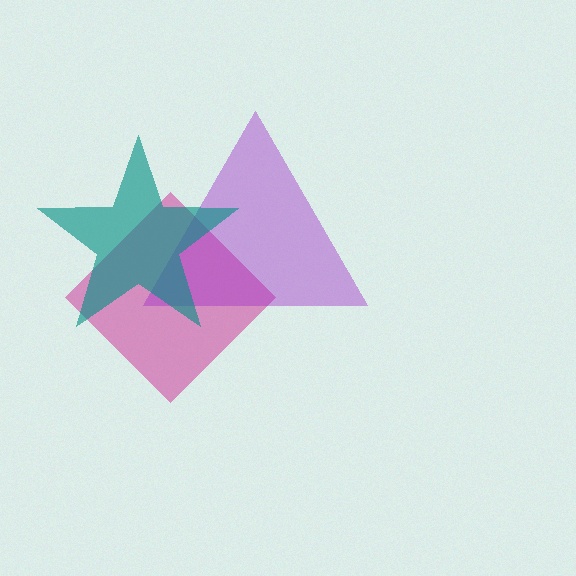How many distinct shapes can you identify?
There are 3 distinct shapes: a magenta diamond, a purple triangle, a teal star.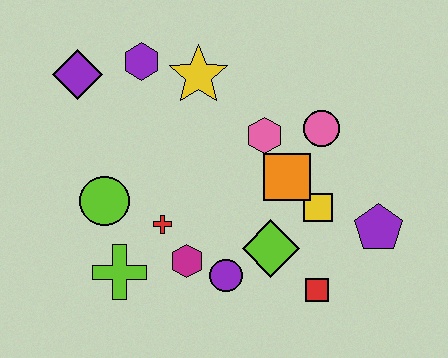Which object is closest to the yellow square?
The orange square is closest to the yellow square.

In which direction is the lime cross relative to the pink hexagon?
The lime cross is to the left of the pink hexagon.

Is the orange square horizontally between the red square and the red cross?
Yes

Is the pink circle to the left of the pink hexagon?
No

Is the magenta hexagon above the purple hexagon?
No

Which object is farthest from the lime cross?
The purple pentagon is farthest from the lime cross.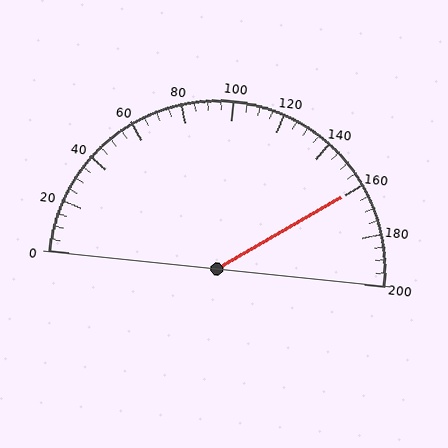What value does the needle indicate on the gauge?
The needle indicates approximately 160.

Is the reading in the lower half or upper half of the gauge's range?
The reading is in the upper half of the range (0 to 200).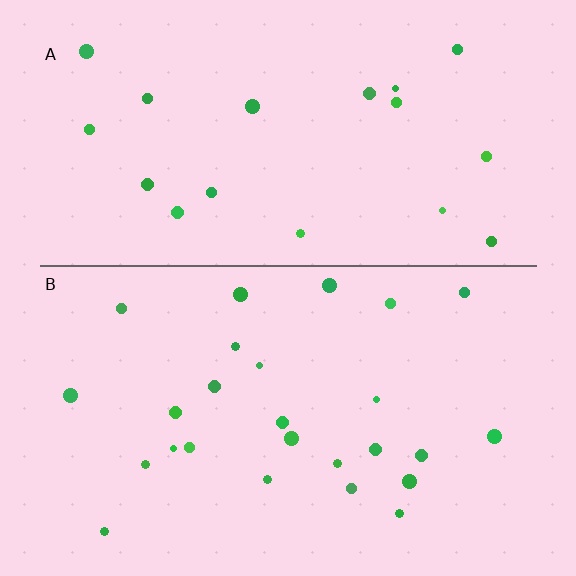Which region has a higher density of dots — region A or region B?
B (the bottom).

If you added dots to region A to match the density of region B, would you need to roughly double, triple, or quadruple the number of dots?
Approximately double.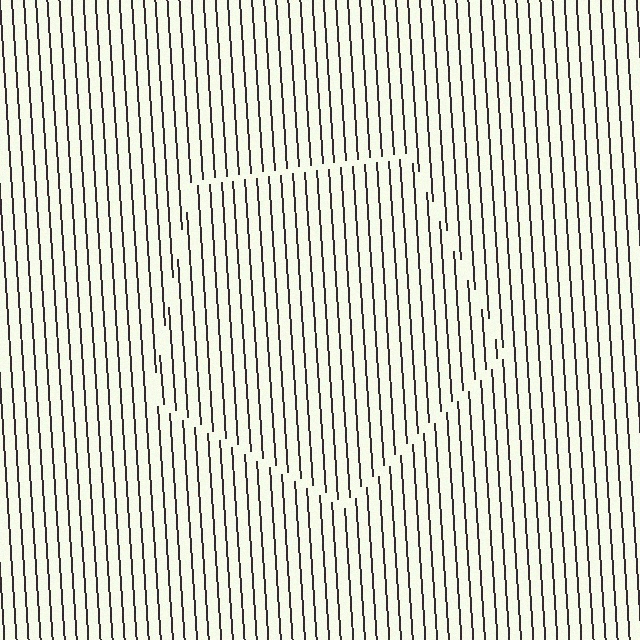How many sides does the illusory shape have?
5 sides — the line-ends trace a pentagon.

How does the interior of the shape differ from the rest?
The interior of the shape contains the same grating, shifted by half a period — the contour is defined by the phase discontinuity where line-ends from the inner and outer gratings abut.